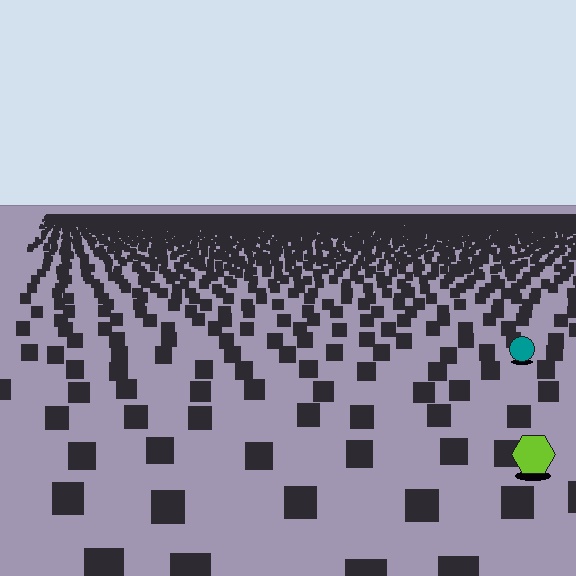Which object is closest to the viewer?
The lime hexagon is closest. The texture marks near it are larger and more spread out.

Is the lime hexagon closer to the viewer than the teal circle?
Yes. The lime hexagon is closer — you can tell from the texture gradient: the ground texture is coarser near it.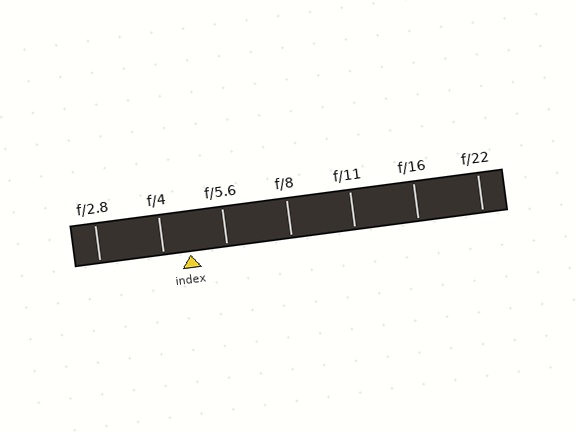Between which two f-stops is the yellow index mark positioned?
The index mark is between f/4 and f/5.6.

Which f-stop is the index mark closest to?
The index mark is closest to f/4.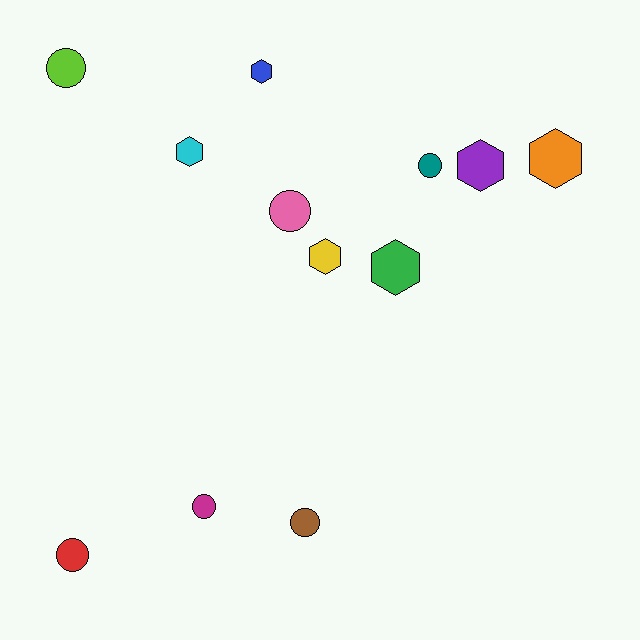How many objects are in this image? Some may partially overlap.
There are 12 objects.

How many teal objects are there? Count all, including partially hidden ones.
There is 1 teal object.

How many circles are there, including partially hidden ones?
There are 6 circles.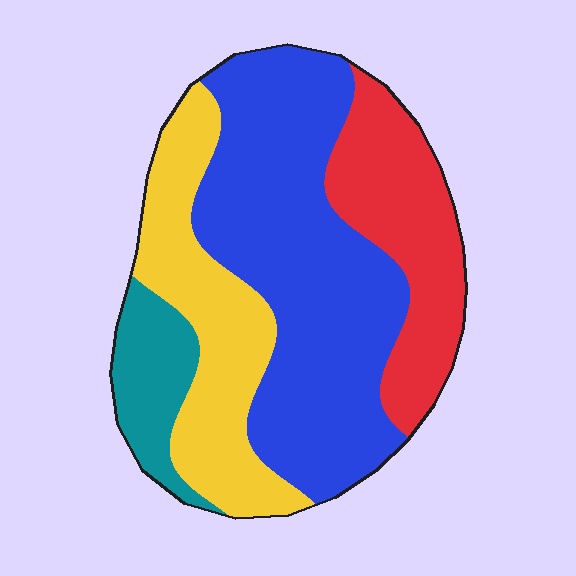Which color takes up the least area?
Teal, at roughly 10%.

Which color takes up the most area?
Blue, at roughly 45%.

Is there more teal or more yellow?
Yellow.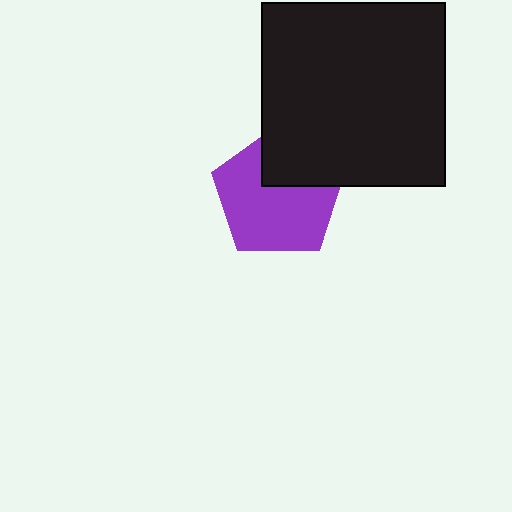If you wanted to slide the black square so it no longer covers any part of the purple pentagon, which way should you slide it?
Slide it up — that is the most direct way to separate the two shapes.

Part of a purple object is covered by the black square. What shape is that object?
It is a pentagon.